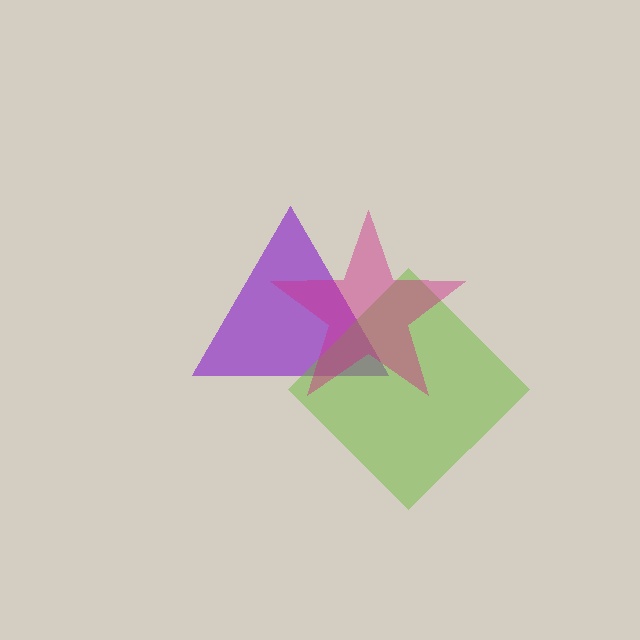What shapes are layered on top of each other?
The layered shapes are: a purple triangle, a lime diamond, a magenta star.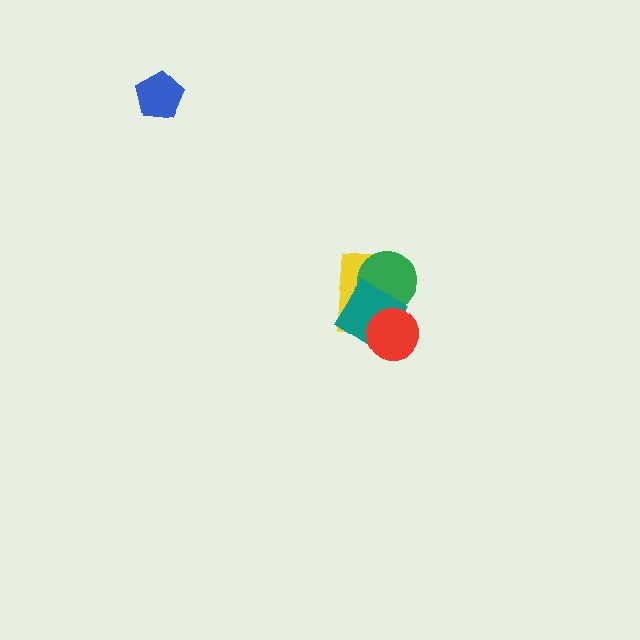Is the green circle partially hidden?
Yes, it is partially covered by another shape.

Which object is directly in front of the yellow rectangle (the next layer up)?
The green circle is directly in front of the yellow rectangle.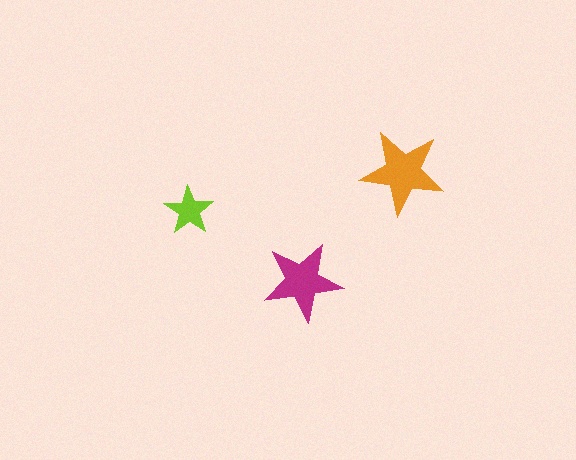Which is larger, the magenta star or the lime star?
The magenta one.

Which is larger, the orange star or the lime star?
The orange one.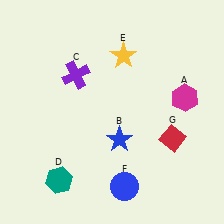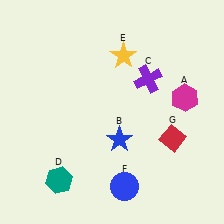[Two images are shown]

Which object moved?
The purple cross (C) moved right.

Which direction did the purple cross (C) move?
The purple cross (C) moved right.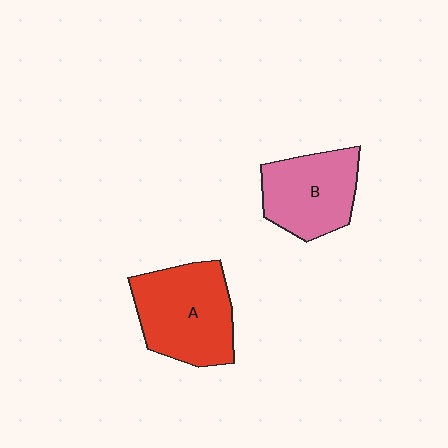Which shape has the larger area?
Shape A (red).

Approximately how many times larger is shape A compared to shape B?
Approximately 1.2 times.